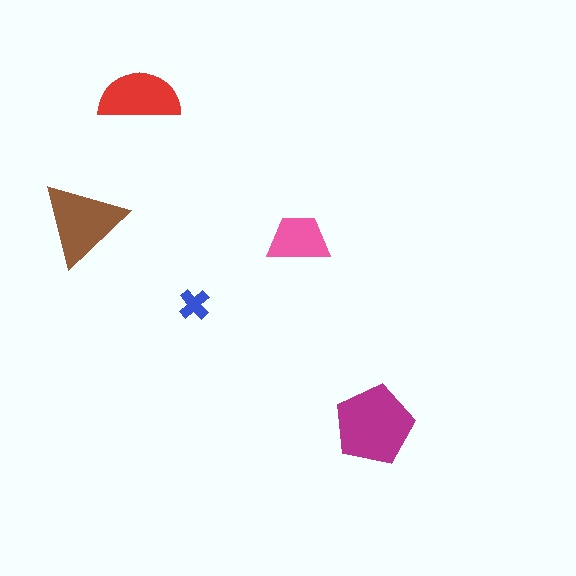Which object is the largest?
The magenta pentagon.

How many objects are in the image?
There are 5 objects in the image.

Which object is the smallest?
The blue cross.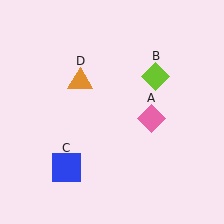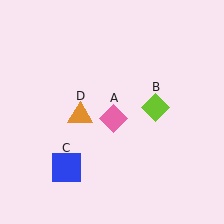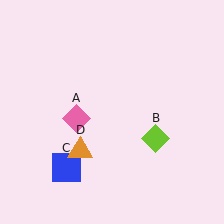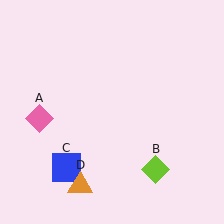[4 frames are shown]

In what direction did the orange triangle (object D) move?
The orange triangle (object D) moved down.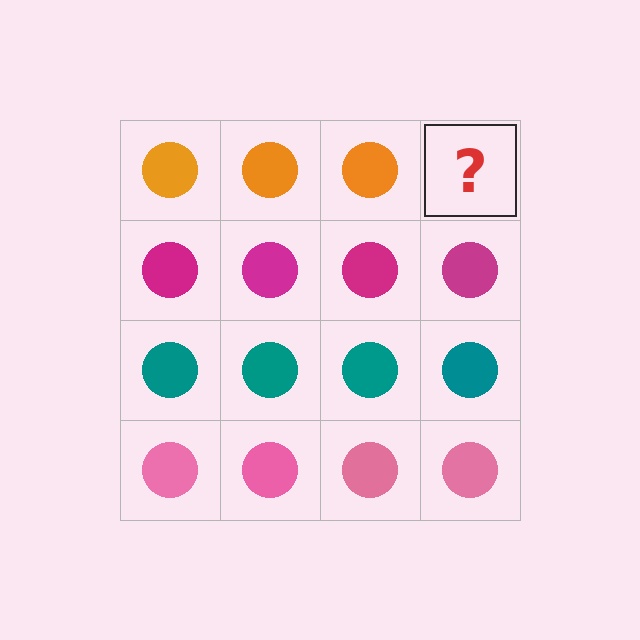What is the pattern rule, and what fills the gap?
The rule is that each row has a consistent color. The gap should be filled with an orange circle.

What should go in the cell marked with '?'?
The missing cell should contain an orange circle.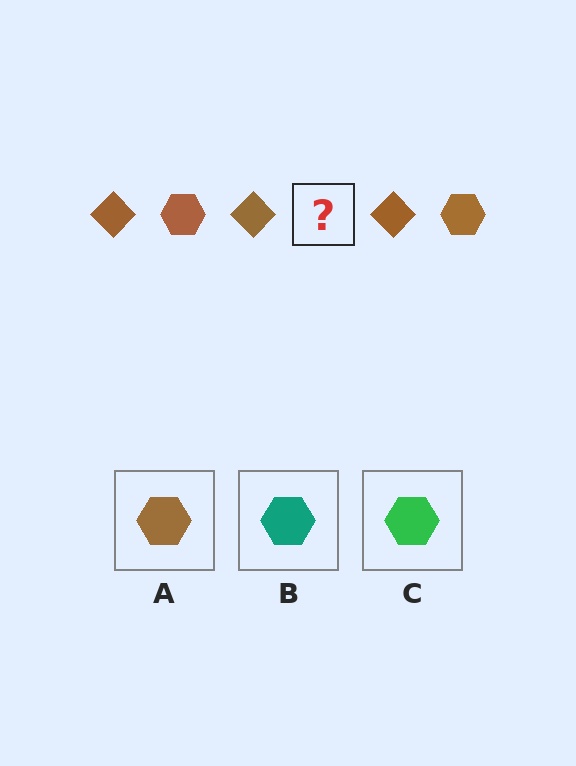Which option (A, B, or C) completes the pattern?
A.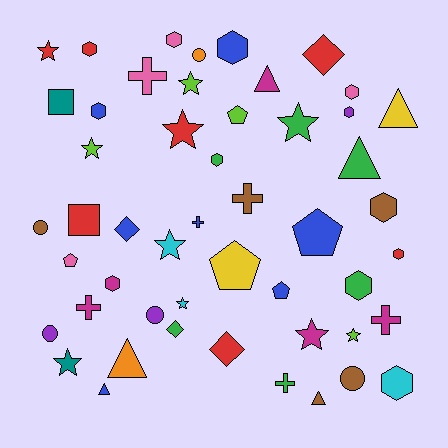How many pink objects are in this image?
There are 4 pink objects.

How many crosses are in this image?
There are 6 crosses.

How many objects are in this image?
There are 50 objects.